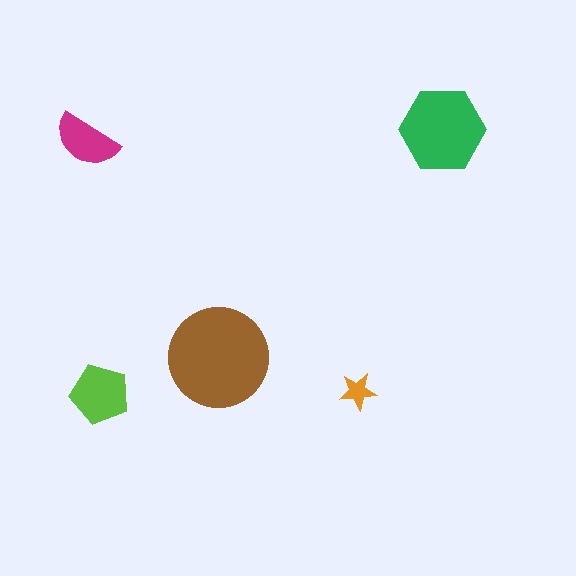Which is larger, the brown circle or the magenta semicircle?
The brown circle.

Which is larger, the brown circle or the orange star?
The brown circle.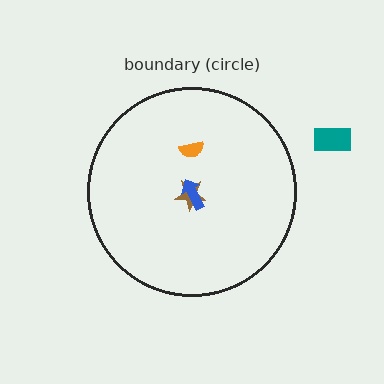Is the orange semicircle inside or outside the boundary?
Inside.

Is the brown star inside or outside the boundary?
Inside.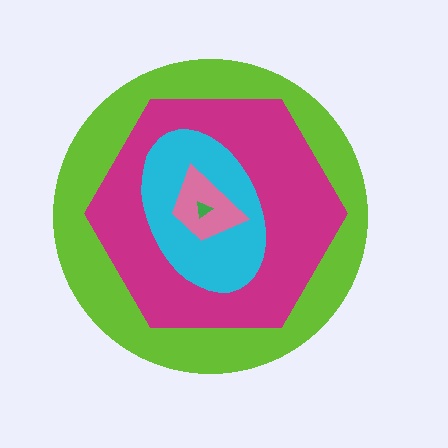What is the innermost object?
The green triangle.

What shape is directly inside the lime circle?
The magenta hexagon.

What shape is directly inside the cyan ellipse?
The pink trapezoid.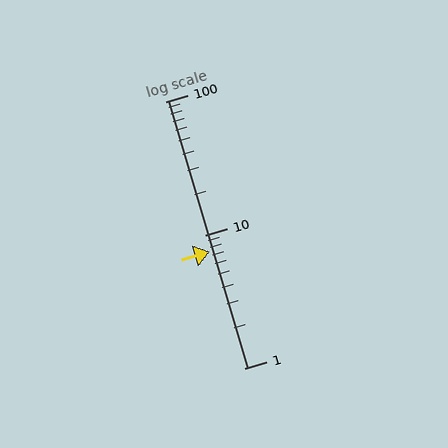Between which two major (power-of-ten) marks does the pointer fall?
The pointer is between 1 and 10.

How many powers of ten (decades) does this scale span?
The scale spans 2 decades, from 1 to 100.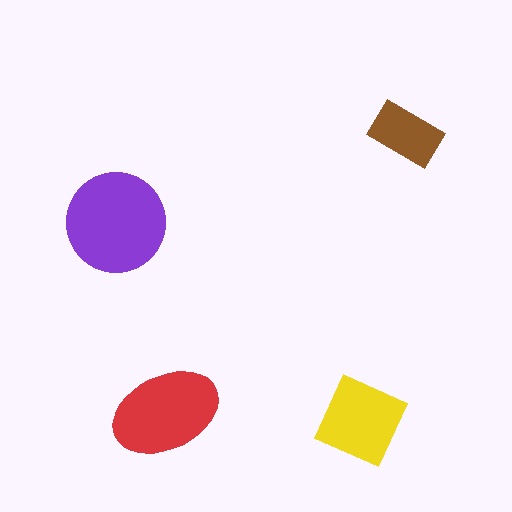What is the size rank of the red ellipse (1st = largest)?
2nd.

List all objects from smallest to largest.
The brown rectangle, the yellow square, the red ellipse, the purple circle.